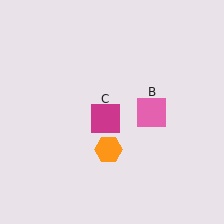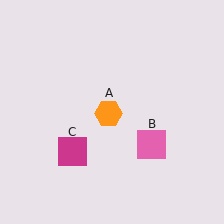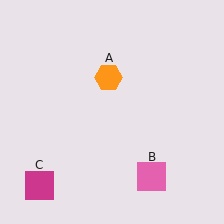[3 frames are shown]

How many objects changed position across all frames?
3 objects changed position: orange hexagon (object A), pink square (object B), magenta square (object C).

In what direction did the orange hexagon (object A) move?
The orange hexagon (object A) moved up.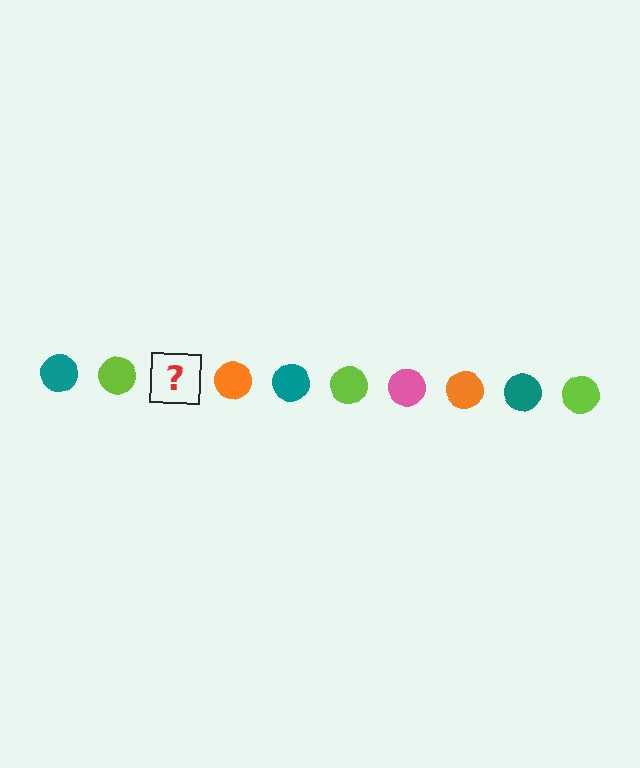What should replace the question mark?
The question mark should be replaced with a pink circle.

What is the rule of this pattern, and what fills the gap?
The rule is that the pattern cycles through teal, lime, pink, orange circles. The gap should be filled with a pink circle.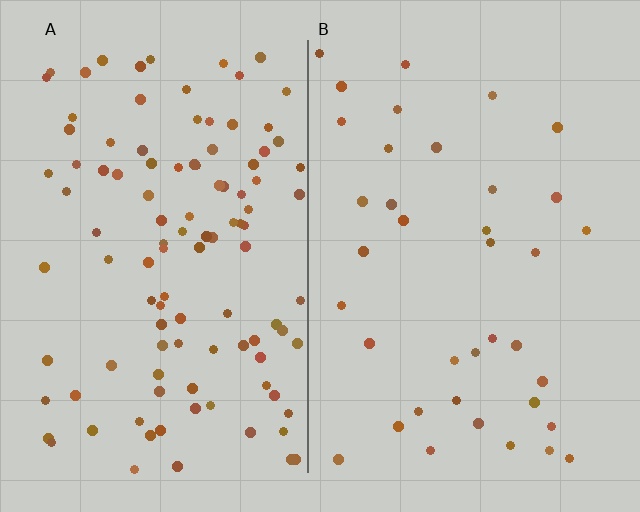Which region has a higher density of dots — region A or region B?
A (the left).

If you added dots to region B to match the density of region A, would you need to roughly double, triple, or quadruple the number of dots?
Approximately triple.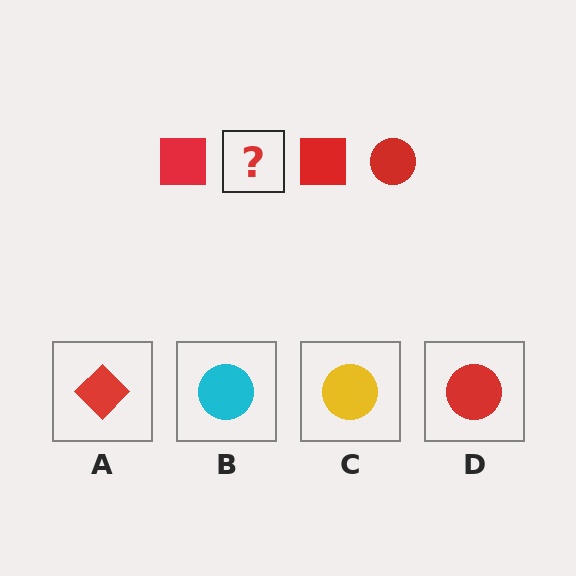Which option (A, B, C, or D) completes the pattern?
D.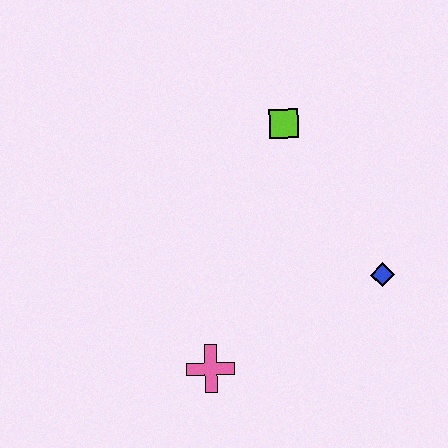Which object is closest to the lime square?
The blue diamond is closest to the lime square.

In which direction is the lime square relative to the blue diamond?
The lime square is above the blue diamond.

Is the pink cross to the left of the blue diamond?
Yes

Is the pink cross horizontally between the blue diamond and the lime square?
No